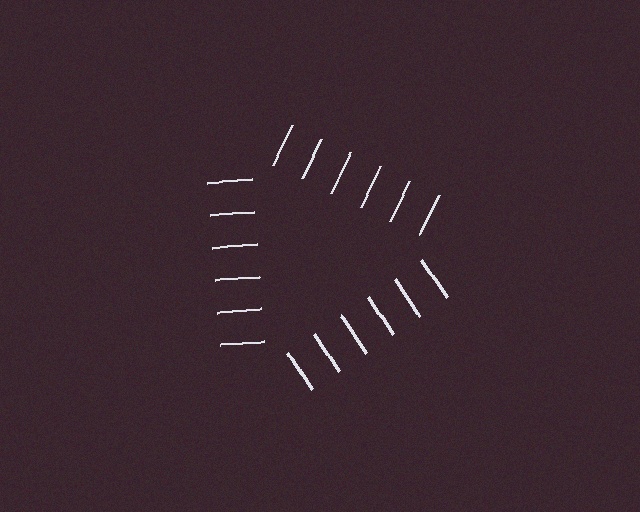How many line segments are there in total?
18 — 6 along each of the 3 edges.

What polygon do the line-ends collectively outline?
An illusory triangle — the line segments terminate on its edges but no continuous stroke is drawn.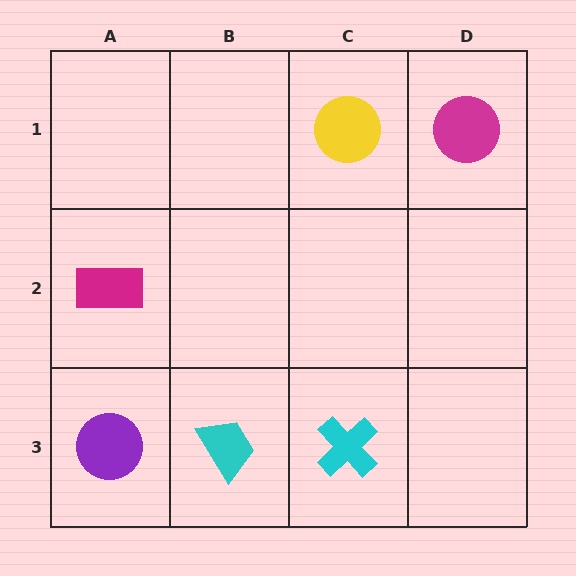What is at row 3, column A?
A purple circle.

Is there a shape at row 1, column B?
No, that cell is empty.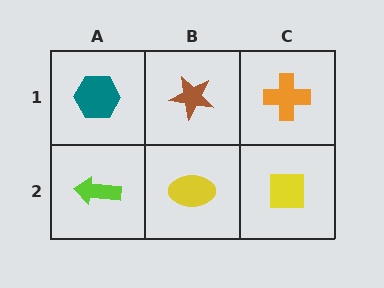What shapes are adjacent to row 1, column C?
A yellow square (row 2, column C), a brown star (row 1, column B).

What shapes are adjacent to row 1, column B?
A yellow ellipse (row 2, column B), a teal hexagon (row 1, column A), an orange cross (row 1, column C).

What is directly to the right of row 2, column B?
A yellow square.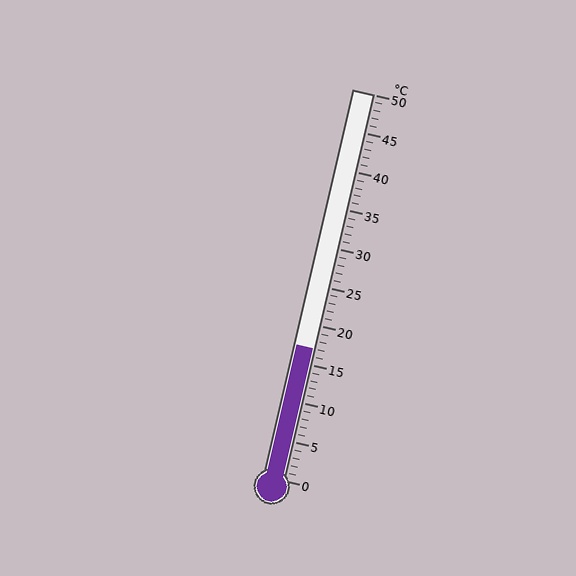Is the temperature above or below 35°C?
The temperature is below 35°C.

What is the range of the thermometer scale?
The thermometer scale ranges from 0°C to 50°C.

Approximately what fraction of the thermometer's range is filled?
The thermometer is filled to approximately 35% of its range.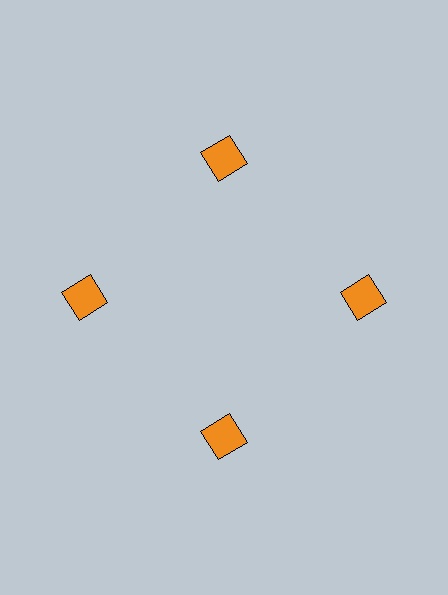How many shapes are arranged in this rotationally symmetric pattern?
There are 4 shapes, arranged in 4 groups of 1.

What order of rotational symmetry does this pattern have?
This pattern has 4-fold rotational symmetry.